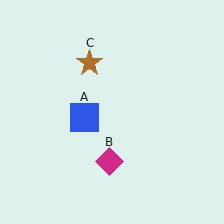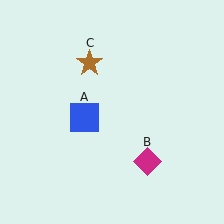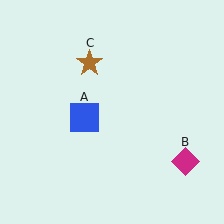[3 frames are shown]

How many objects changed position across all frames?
1 object changed position: magenta diamond (object B).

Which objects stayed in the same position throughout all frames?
Blue square (object A) and brown star (object C) remained stationary.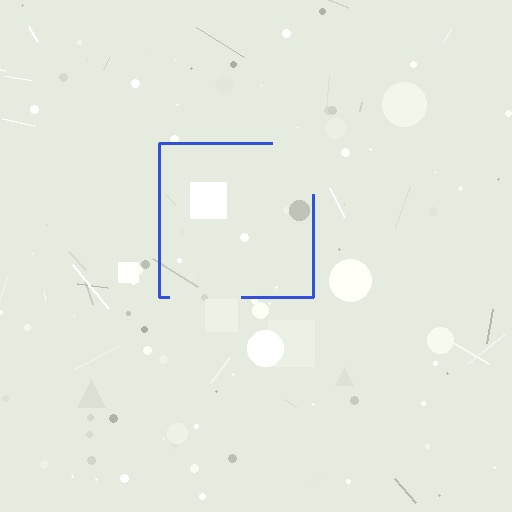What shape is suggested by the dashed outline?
The dashed outline suggests a square.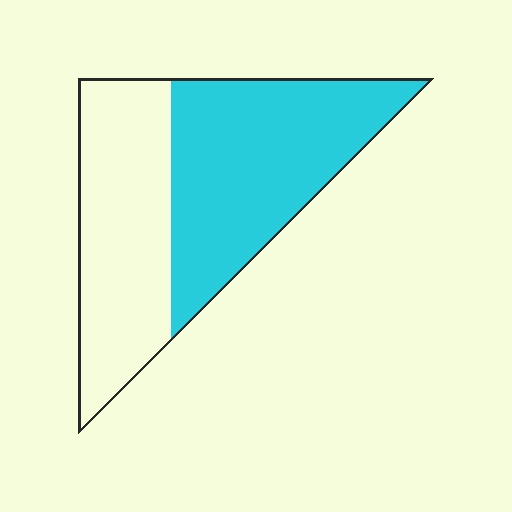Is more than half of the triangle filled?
Yes.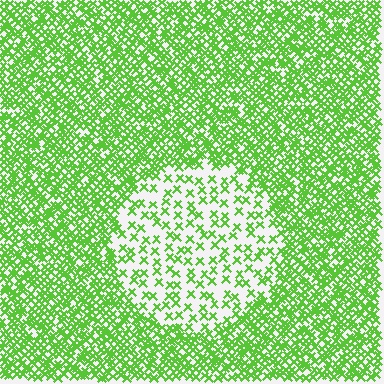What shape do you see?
I see a circle.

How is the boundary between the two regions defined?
The boundary is defined by a change in element density (approximately 2.8x ratio). All elements are the same color, size, and shape.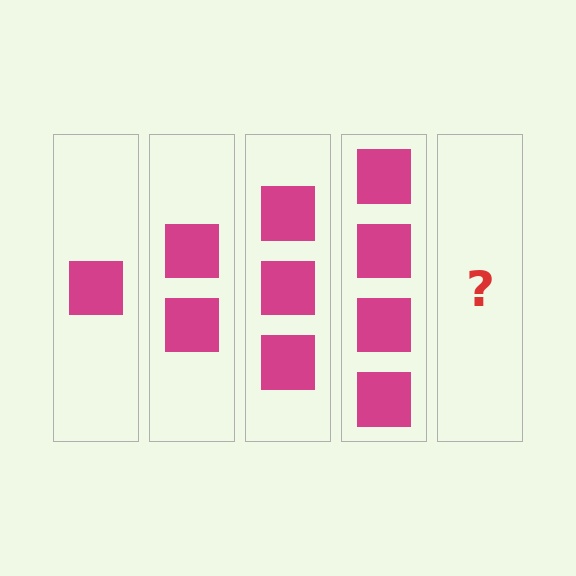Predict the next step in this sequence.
The next step is 5 squares.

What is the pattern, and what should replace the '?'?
The pattern is that each step adds one more square. The '?' should be 5 squares.